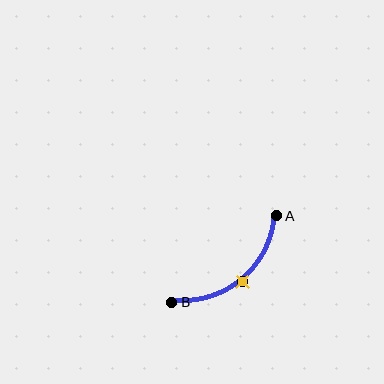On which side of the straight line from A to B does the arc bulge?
The arc bulges below and to the right of the straight line connecting A and B.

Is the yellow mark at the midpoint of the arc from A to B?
Yes. The yellow mark lies on the arc at equal arc-length from both A and B — it is the arc midpoint.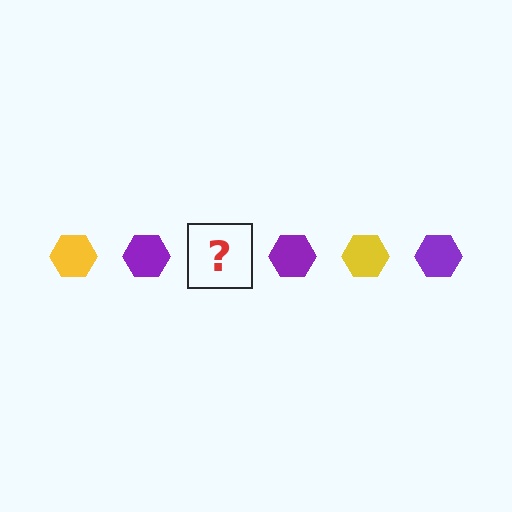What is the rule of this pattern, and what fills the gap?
The rule is that the pattern cycles through yellow, purple hexagons. The gap should be filled with a yellow hexagon.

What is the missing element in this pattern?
The missing element is a yellow hexagon.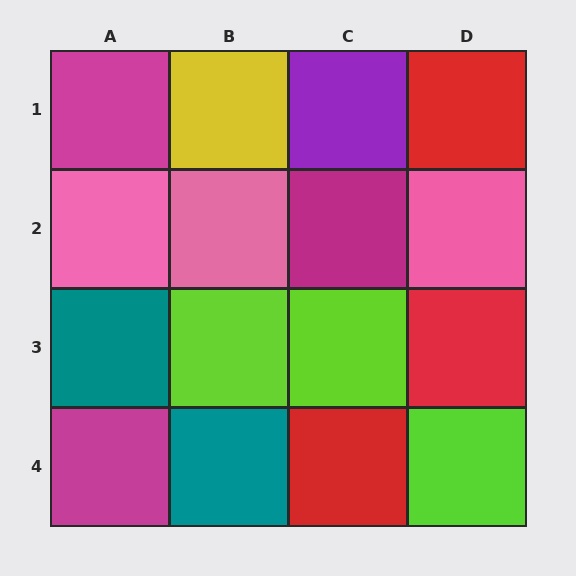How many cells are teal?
2 cells are teal.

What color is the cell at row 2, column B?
Pink.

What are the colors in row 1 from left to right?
Magenta, yellow, purple, red.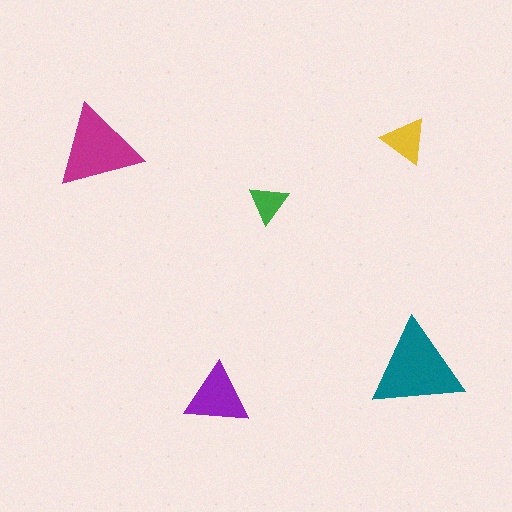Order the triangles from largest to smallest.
the teal one, the magenta one, the purple one, the yellow one, the green one.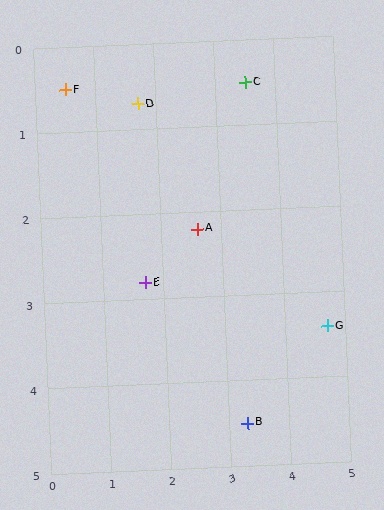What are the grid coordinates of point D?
Point D is at approximately (1.7, 0.7).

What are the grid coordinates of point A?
Point A is at approximately (2.6, 2.2).